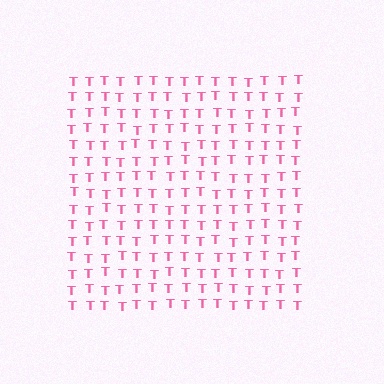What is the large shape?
The large shape is a square.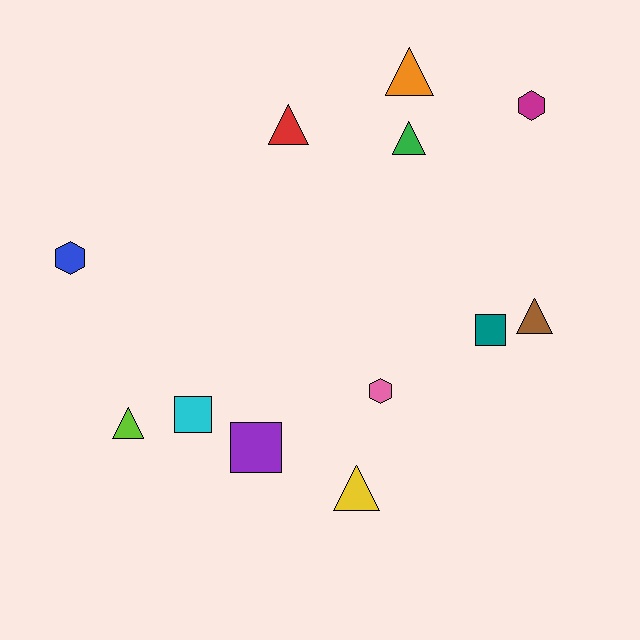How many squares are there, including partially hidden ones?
There are 3 squares.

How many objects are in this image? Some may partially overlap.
There are 12 objects.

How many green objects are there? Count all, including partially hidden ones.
There is 1 green object.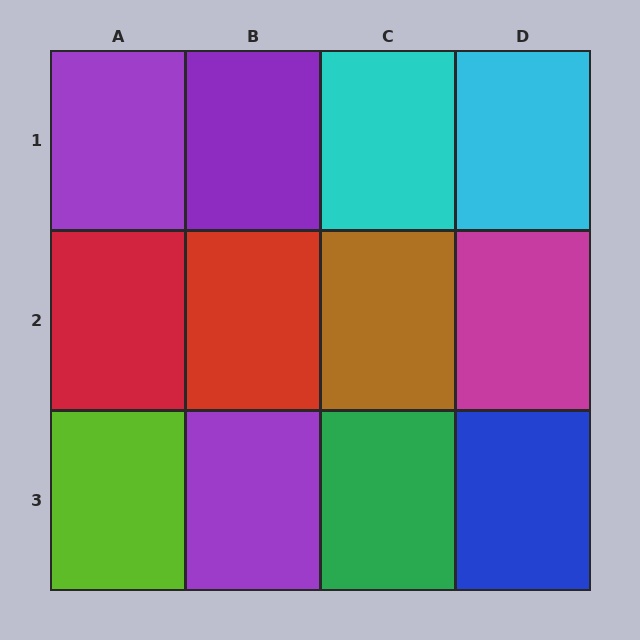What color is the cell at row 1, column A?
Purple.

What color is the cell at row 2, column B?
Red.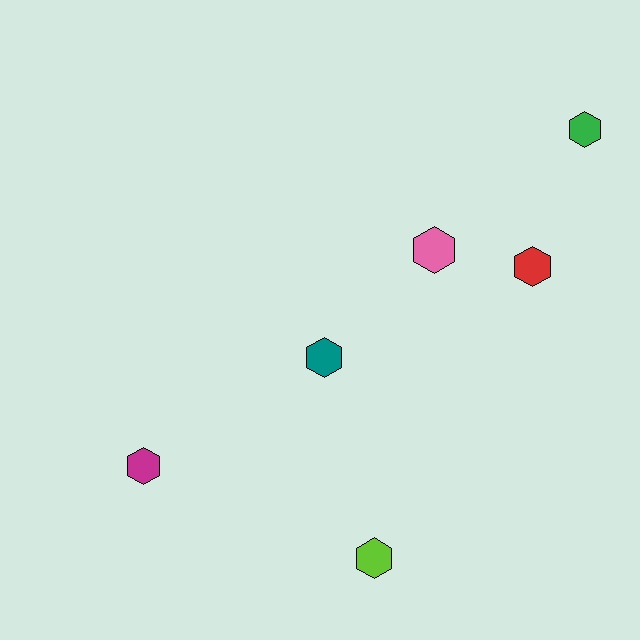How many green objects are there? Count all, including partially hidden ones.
There is 1 green object.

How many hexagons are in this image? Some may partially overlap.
There are 6 hexagons.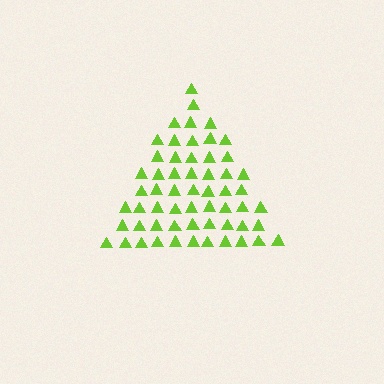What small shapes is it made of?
It is made of small triangles.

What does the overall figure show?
The overall figure shows a triangle.